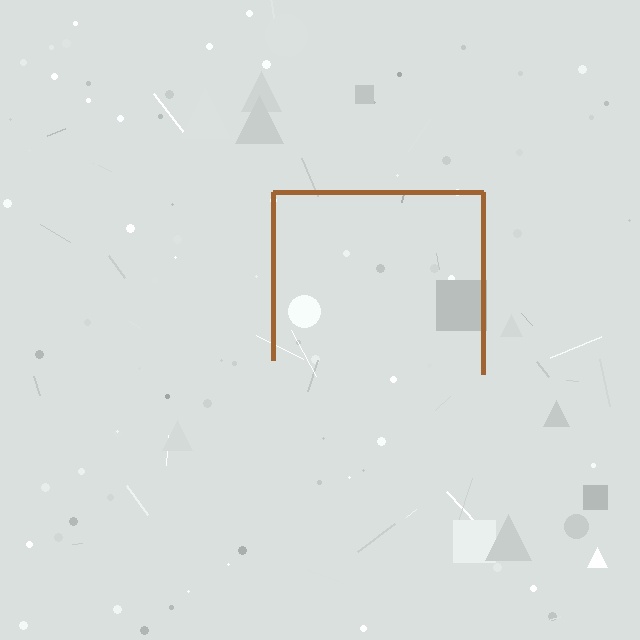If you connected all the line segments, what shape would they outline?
They would outline a square.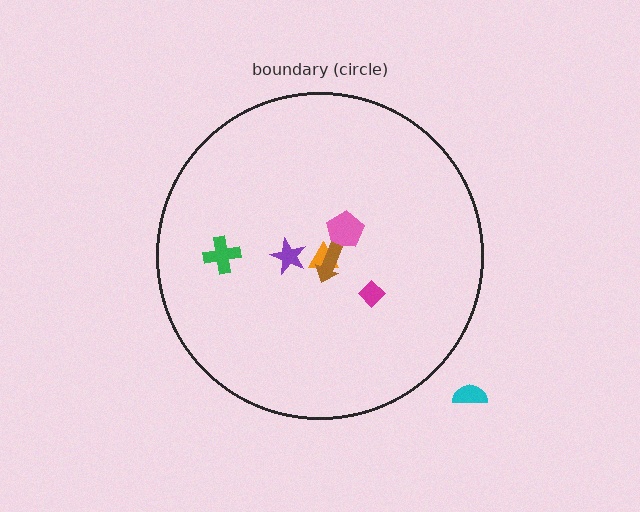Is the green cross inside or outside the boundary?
Inside.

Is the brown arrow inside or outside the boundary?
Inside.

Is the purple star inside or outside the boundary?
Inside.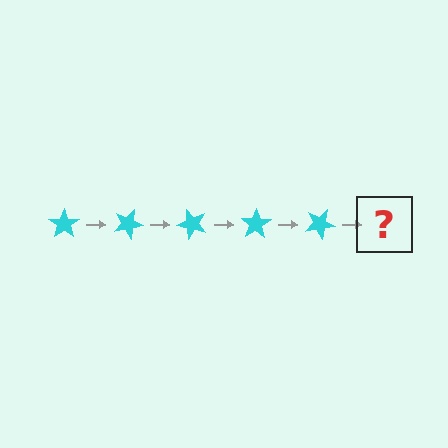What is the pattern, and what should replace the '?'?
The pattern is that the star rotates 25 degrees each step. The '?' should be a cyan star rotated 125 degrees.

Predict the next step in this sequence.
The next step is a cyan star rotated 125 degrees.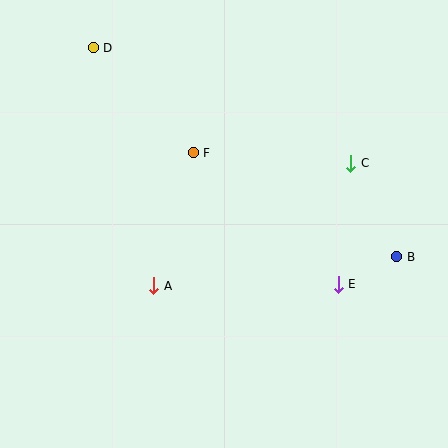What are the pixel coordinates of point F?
Point F is at (193, 153).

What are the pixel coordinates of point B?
Point B is at (397, 257).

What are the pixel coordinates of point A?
Point A is at (154, 286).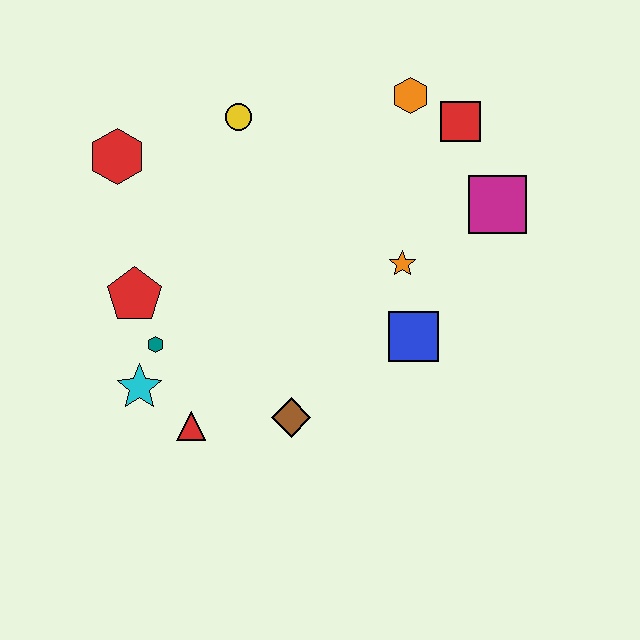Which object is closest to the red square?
The orange hexagon is closest to the red square.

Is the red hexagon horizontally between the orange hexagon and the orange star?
No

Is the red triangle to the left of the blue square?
Yes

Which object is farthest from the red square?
The cyan star is farthest from the red square.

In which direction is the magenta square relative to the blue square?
The magenta square is above the blue square.